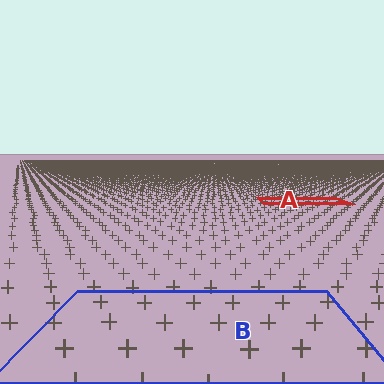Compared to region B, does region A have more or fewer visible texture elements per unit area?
Region A has more texture elements per unit area — they are packed more densely because it is farther away.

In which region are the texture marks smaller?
The texture marks are smaller in region A, because it is farther away.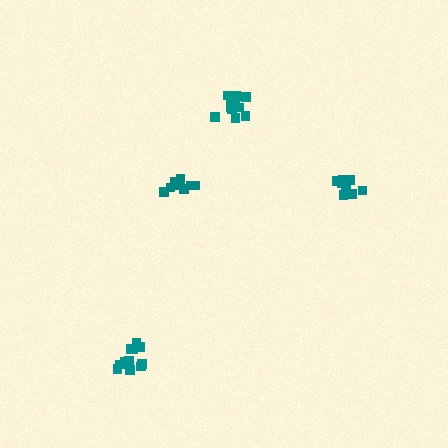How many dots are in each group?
Group 1: 8 dots, Group 2: 13 dots, Group 3: 8 dots, Group 4: 11 dots (40 total).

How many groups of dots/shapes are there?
There are 4 groups.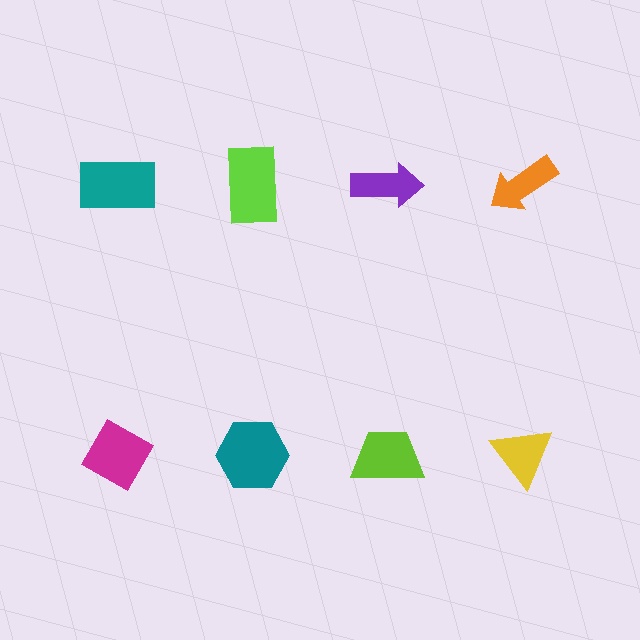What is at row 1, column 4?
An orange arrow.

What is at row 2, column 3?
A lime trapezoid.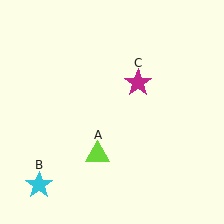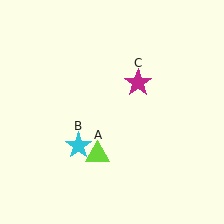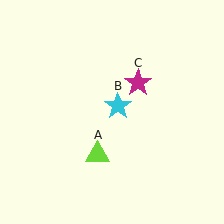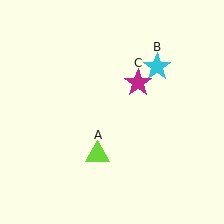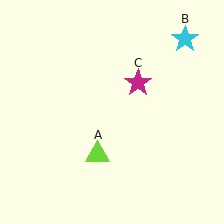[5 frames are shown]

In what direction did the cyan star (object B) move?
The cyan star (object B) moved up and to the right.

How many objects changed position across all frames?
1 object changed position: cyan star (object B).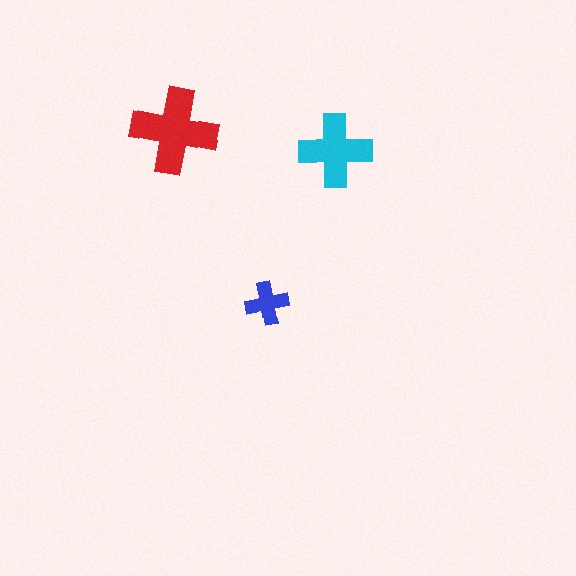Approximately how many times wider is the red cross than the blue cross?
About 2 times wider.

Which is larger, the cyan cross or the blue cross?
The cyan one.